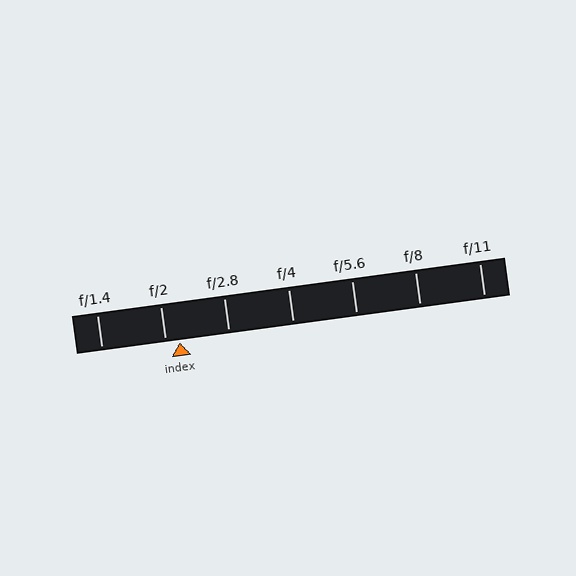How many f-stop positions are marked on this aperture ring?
There are 7 f-stop positions marked.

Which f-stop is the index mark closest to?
The index mark is closest to f/2.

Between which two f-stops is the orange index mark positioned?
The index mark is between f/2 and f/2.8.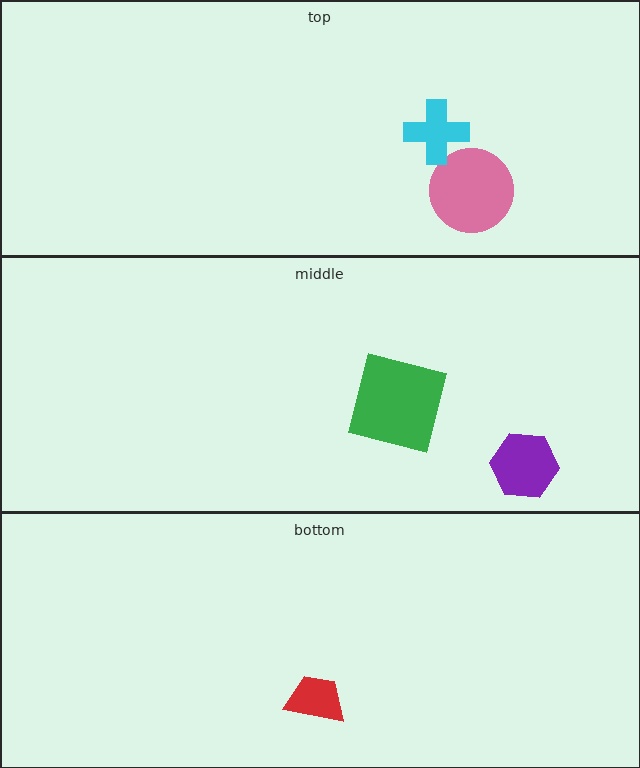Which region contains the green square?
The middle region.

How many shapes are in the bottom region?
1.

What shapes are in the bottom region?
The red trapezoid.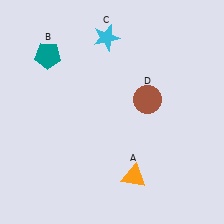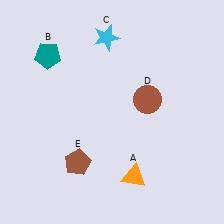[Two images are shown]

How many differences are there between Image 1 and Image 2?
There is 1 difference between the two images.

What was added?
A brown pentagon (E) was added in Image 2.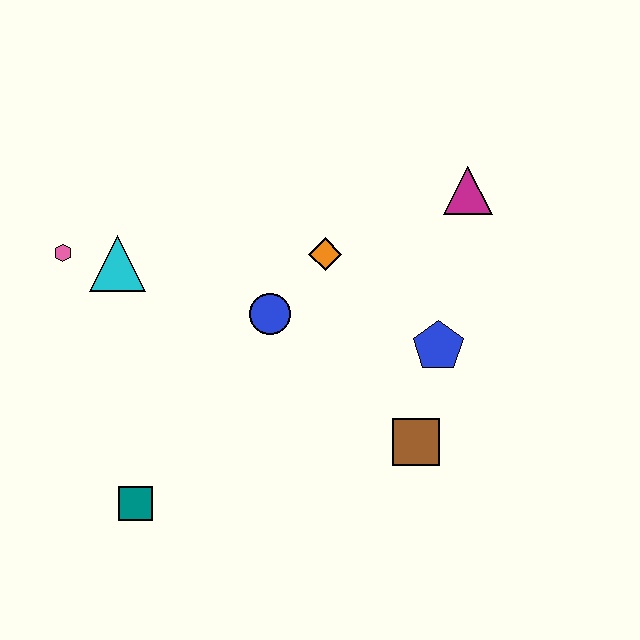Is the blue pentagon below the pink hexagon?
Yes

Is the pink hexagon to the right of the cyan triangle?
No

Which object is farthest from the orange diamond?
The teal square is farthest from the orange diamond.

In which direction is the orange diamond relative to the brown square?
The orange diamond is above the brown square.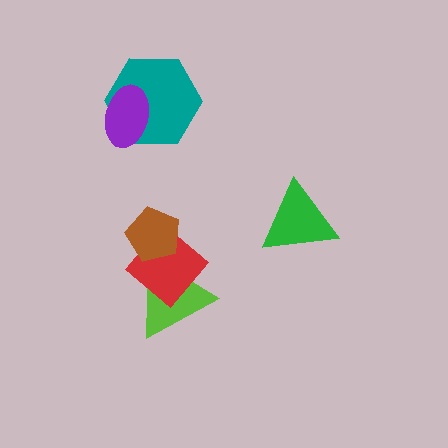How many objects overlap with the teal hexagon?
1 object overlaps with the teal hexagon.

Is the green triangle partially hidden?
No, no other shape covers it.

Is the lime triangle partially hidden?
Yes, it is partially covered by another shape.